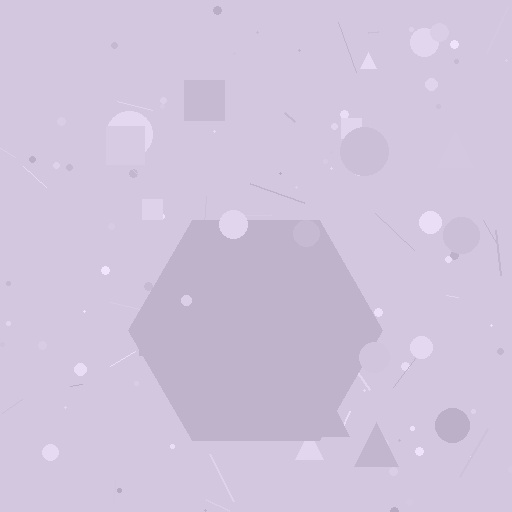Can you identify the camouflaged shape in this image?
The camouflaged shape is a hexagon.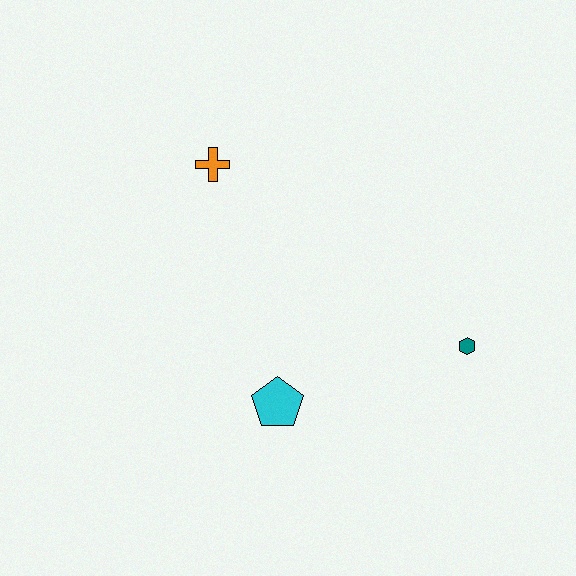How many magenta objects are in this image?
There are no magenta objects.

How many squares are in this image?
There are no squares.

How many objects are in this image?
There are 3 objects.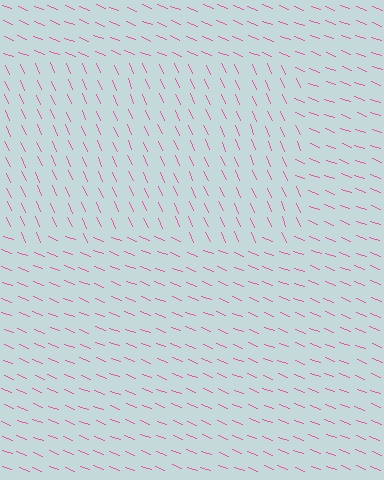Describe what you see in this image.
The image is filled with small pink line segments. A rectangle region in the image has lines oriented differently from the surrounding lines, creating a visible texture boundary.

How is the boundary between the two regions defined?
The boundary is defined purely by a change in line orientation (approximately 45 degrees difference). All lines are the same color and thickness.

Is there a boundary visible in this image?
Yes, there is a texture boundary formed by a change in line orientation.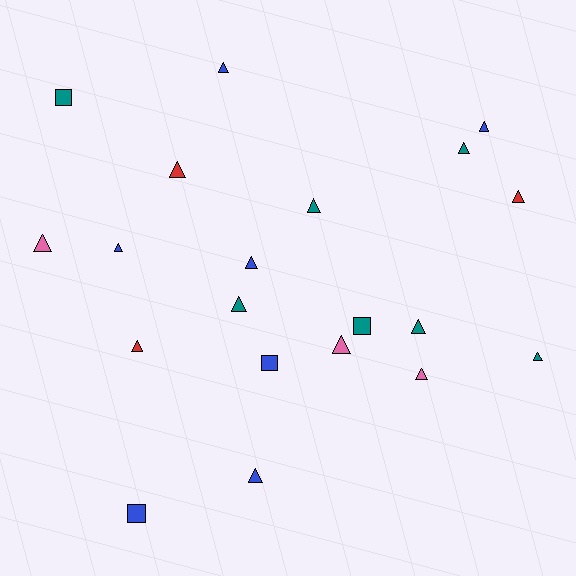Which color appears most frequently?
Teal, with 7 objects.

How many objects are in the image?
There are 20 objects.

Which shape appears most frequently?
Triangle, with 16 objects.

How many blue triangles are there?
There are 5 blue triangles.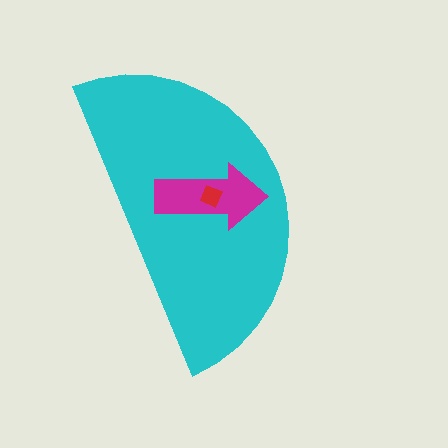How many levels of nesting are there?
3.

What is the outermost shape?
The cyan semicircle.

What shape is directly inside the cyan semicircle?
The magenta arrow.